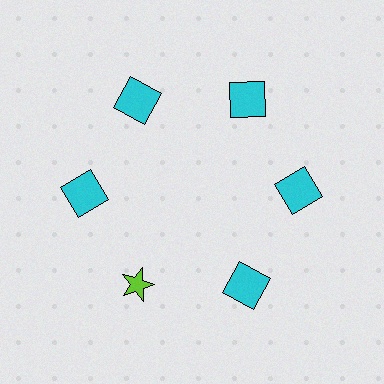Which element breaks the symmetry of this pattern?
The lime star at roughly the 7 o'clock position breaks the symmetry. All other shapes are cyan squares.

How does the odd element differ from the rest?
It differs in both color (lime instead of cyan) and shape (star instead of square).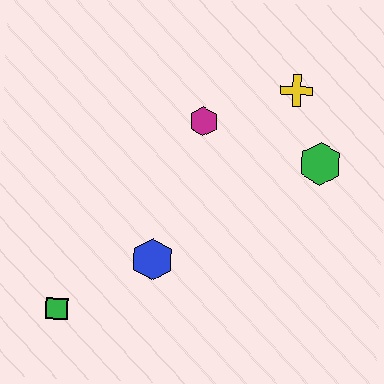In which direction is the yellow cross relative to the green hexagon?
The yellow cross is above the green hexagon.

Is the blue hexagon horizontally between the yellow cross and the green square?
Yes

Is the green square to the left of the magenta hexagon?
Yes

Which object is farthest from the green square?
The yellow cross is farthest from the green square.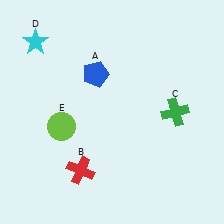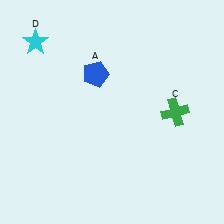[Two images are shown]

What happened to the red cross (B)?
The red cross (B) was removed in Image 2. It was in the bottom-left area of Image 1.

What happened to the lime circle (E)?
The lime circle (E) was removed in Image 2. It was in the bottom-left area of Image 1.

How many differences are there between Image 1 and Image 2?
There are 2 differences between the two images.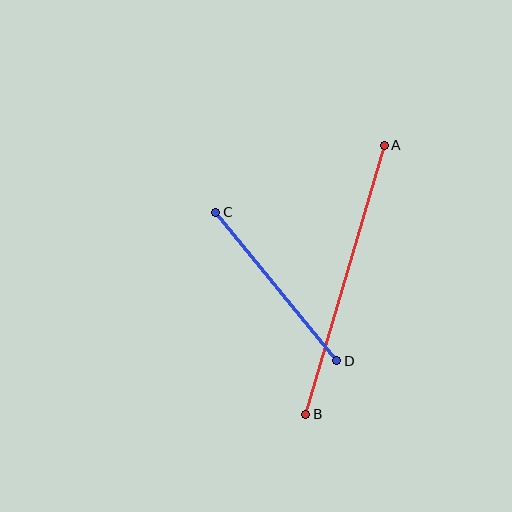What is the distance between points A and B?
The distance is approximately 280 pixels.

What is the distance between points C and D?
The distance is approximately 191 pixels.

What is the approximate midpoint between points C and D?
The midpoint is at approximately (276, 287) pixels.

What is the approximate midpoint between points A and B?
The midpoint is at approximately (345, 280) pixels.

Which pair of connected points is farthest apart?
Points A and B are farthest apart.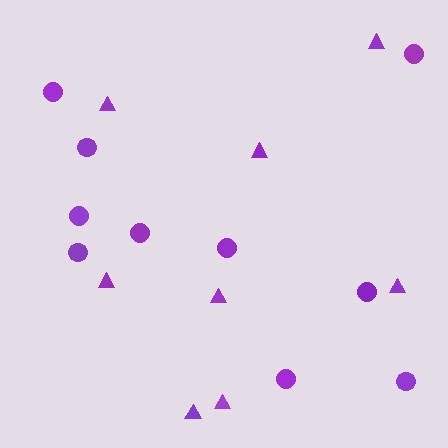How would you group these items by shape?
There are 2 groups: one group of triangles (8) and one group of circles (10).